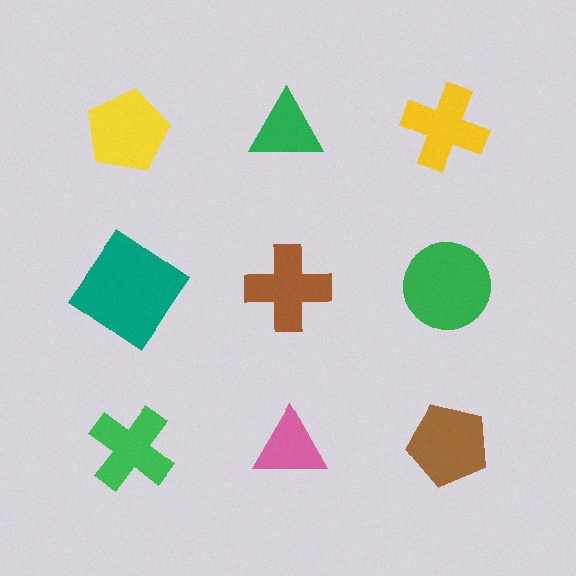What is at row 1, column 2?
A green triangle.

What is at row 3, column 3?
A brown pentagon.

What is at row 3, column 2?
A pink triangle.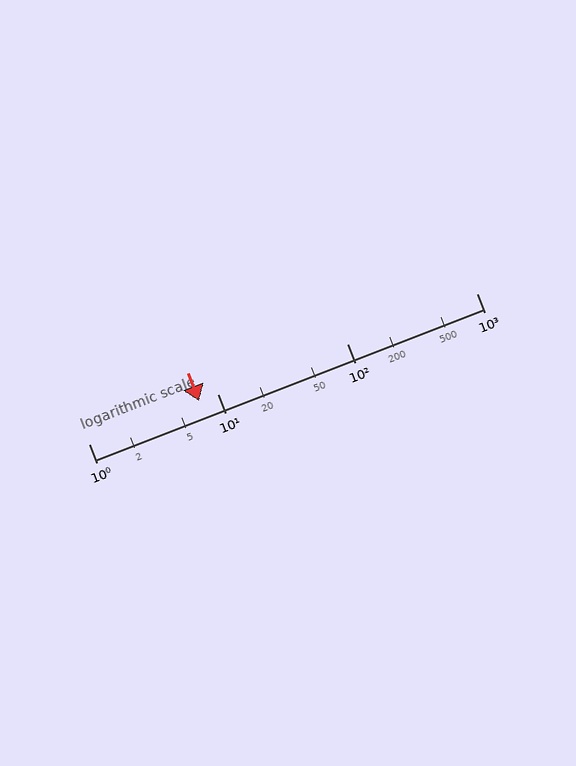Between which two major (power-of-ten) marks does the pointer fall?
The pointer is between 1 and 10.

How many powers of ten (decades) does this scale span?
The scale spans 3 decades, from 1 to 1000.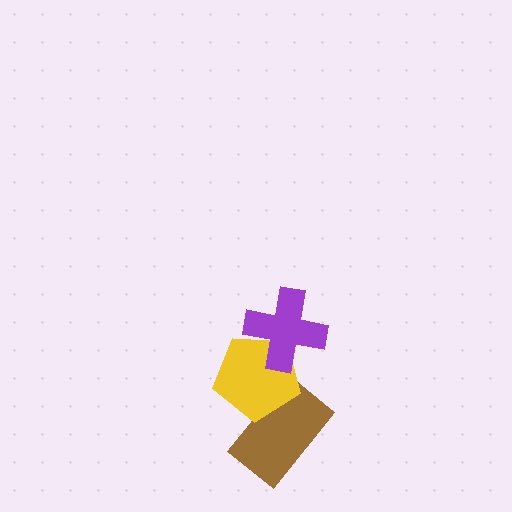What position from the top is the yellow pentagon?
The yellow pentagon is 2nd from the top.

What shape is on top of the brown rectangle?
The yellow pentagon is on top of the brown rectangle.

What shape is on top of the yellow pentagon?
The purple cross is on top of the yellow pentagon.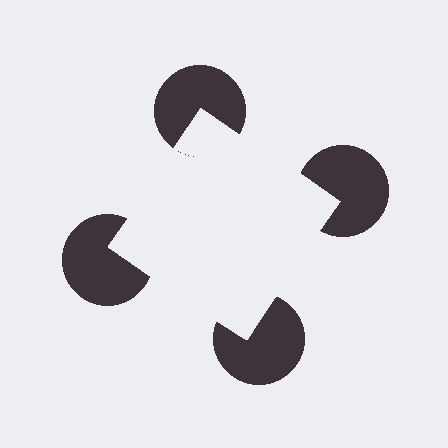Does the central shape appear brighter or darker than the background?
It typically appears slightly brighter than the background, even though no actual brightness change is drawn.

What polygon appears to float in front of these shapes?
An illusory square — its edges are inferred from the aligned wedge cuts in the pac-man discs, not physically drawn.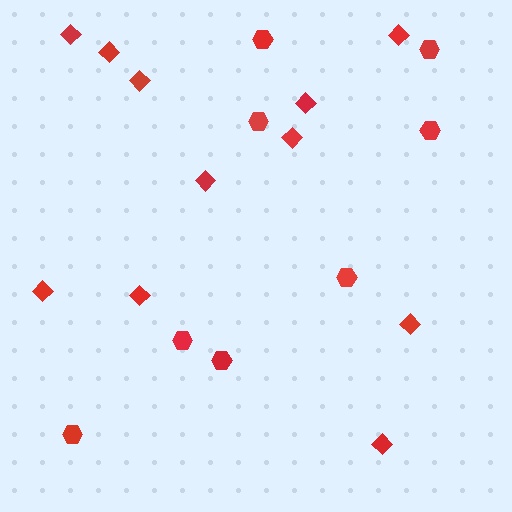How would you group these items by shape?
There are 2 groups: one group of diamonds (11) and one group of hexagons (8).